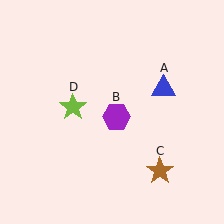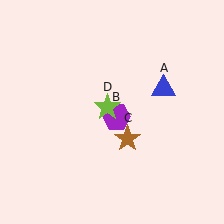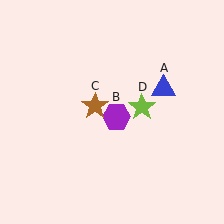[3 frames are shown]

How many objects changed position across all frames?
2 objects changed position: brown star (object C), lime star (object D).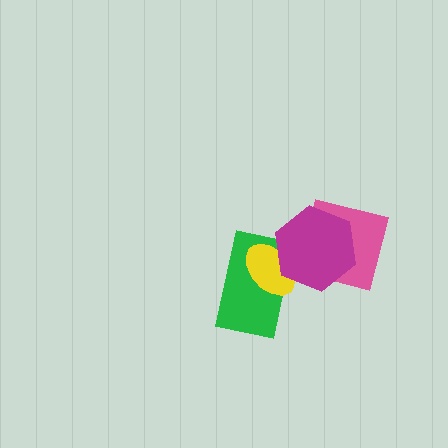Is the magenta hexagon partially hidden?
No, no other shape covers it.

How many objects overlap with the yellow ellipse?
2 objects overlap with the yellow ellipse.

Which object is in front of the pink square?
The magenta hexagon is in front of the pink square.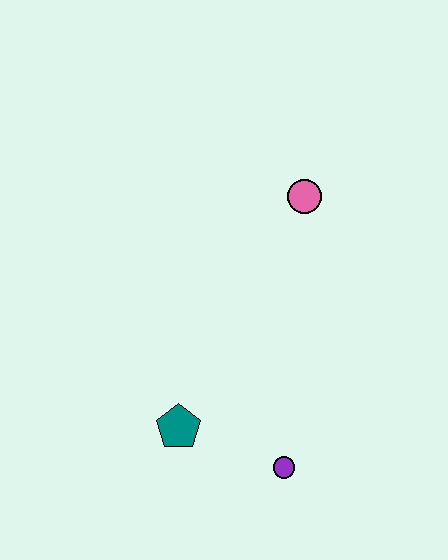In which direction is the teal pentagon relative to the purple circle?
The teal pentagon is to the left of the purple circle.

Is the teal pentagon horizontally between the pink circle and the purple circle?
No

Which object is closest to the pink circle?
The teal pentagon is closest to the pink circle.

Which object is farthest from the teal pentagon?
The pink circle is farthest from the teal pentagon.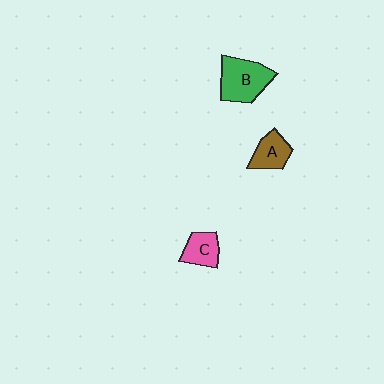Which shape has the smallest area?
Shape C (pink).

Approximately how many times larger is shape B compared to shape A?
Approximately 1.7 times.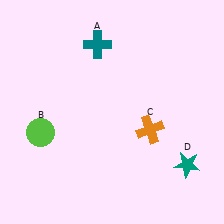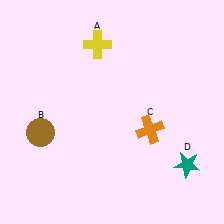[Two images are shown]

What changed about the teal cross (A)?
In Image 1, A is teal. In Image 2, it changed to yellow.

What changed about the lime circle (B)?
In Image 1, B is lime. In Image 2, it changed to brown.